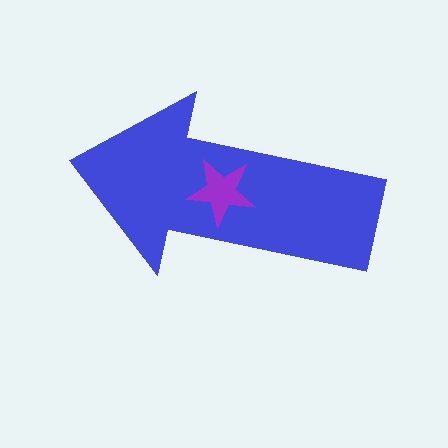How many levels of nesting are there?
2.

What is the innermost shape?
The purple star.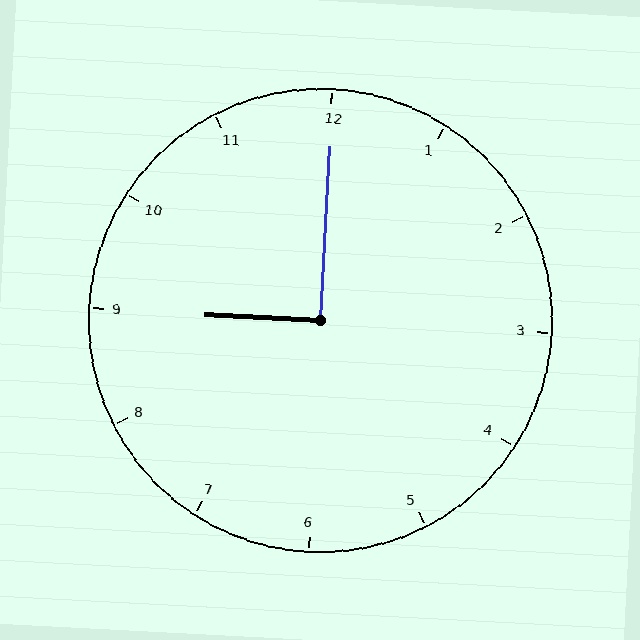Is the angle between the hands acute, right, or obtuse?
It is right.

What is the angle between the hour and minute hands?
Approximately 90 degrees.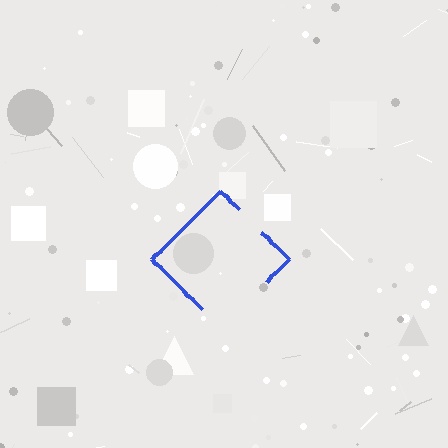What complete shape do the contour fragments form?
The contour fragments form a diamond.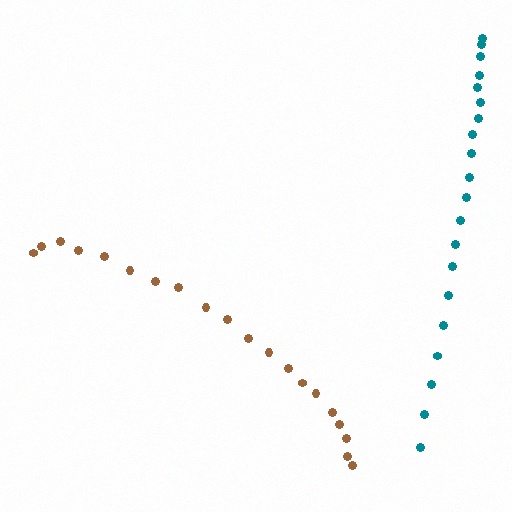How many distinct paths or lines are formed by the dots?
There are 2 distinct paths.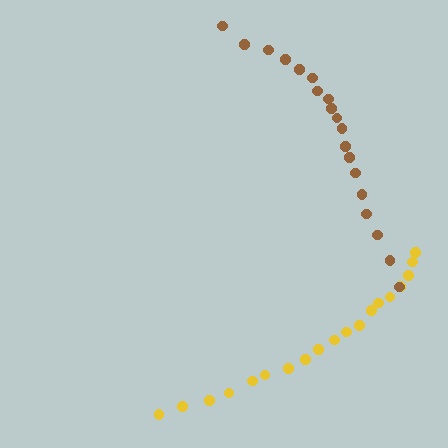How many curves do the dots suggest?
There are 2 distinct paths.